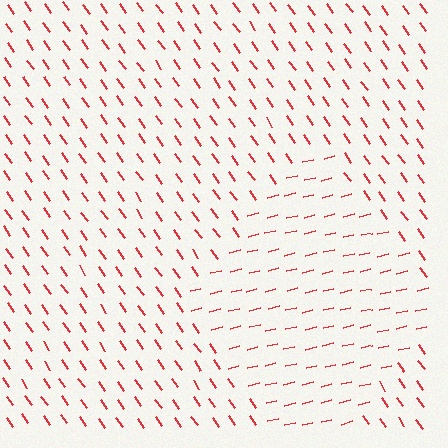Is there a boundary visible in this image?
Yes, there is a texture boundary formed by a change in line orientation.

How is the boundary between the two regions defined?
The boundary is defined purely by a change in line orientation (approximately 69 degrees difference). All lines are the same color and thickness.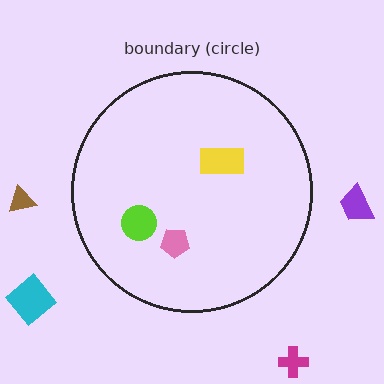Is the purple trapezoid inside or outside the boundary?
Outside.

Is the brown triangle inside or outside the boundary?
Outside.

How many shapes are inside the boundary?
3 inside, 4 outside.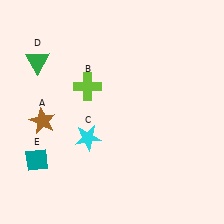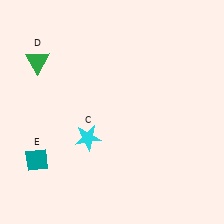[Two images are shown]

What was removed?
The lime cross (B), the brown star (A) were removed in Image 2.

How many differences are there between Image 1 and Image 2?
There are 2 differences between the two images.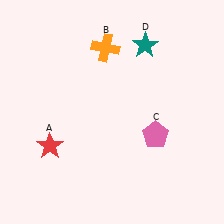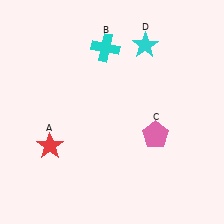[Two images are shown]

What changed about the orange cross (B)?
In Image 1, B is orange. In Image 2, it changed to cyan.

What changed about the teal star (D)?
In Image 1, D is teal. In Image 2, it changed to cyan.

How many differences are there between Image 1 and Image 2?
There are 2 differences between the two images.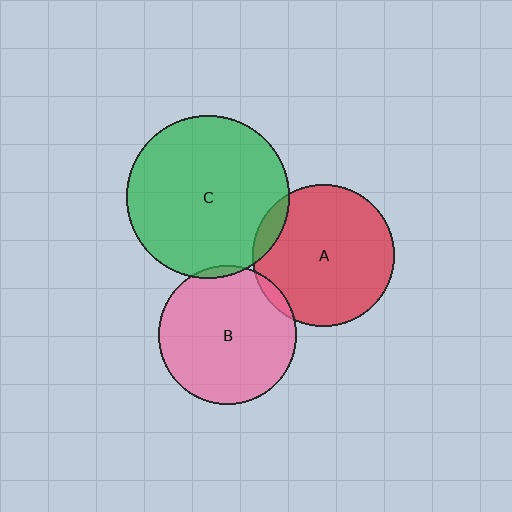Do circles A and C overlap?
Yes.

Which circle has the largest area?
Circle C (green).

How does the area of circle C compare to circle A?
Approximately 1.3 times.